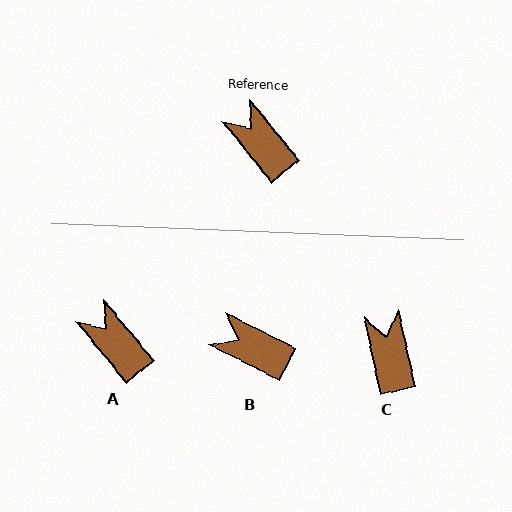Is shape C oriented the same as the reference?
No, it is off by about 27 degrees.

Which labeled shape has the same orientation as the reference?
A.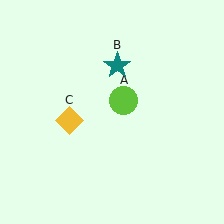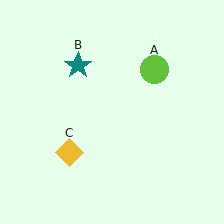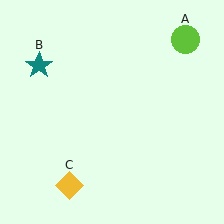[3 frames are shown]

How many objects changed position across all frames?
3 objects changed position: lime circle (object A), teal star (object B), yellow diamond (object C).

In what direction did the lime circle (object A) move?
The lime circle (object A) moved up and to the right.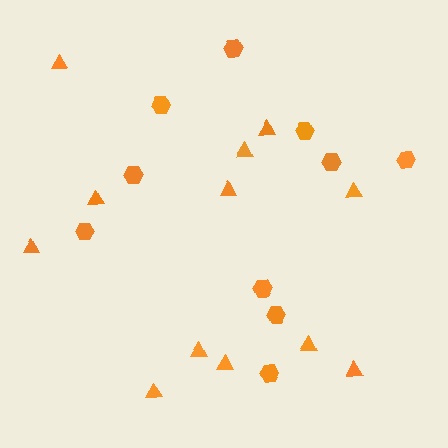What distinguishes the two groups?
There are 2 groups: one group of hexagons (10) and one group of triangles (12).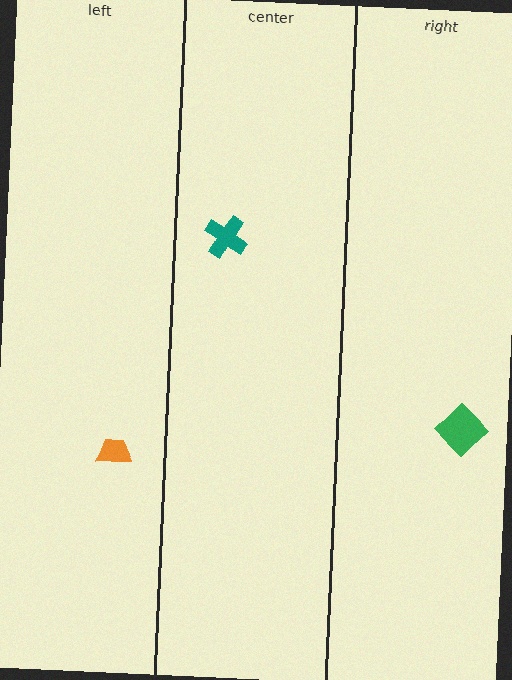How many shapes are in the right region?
1.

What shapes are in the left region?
The orange trapezoid.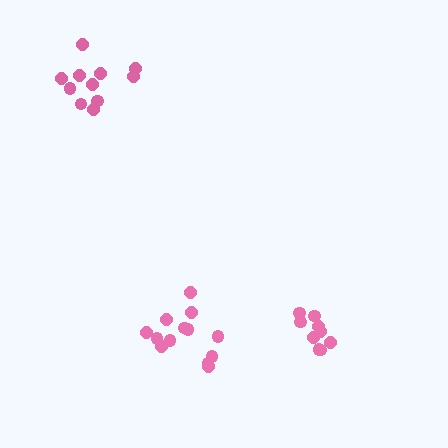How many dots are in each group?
Group 1: 9 dots, Group 2: 13 dots, Group 3: 11 dots (33 total).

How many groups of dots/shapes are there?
There are 3 groups.